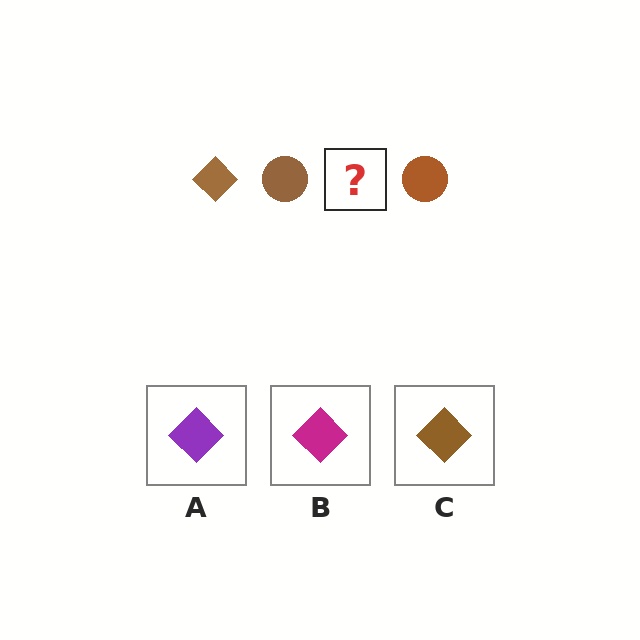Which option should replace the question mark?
Option C.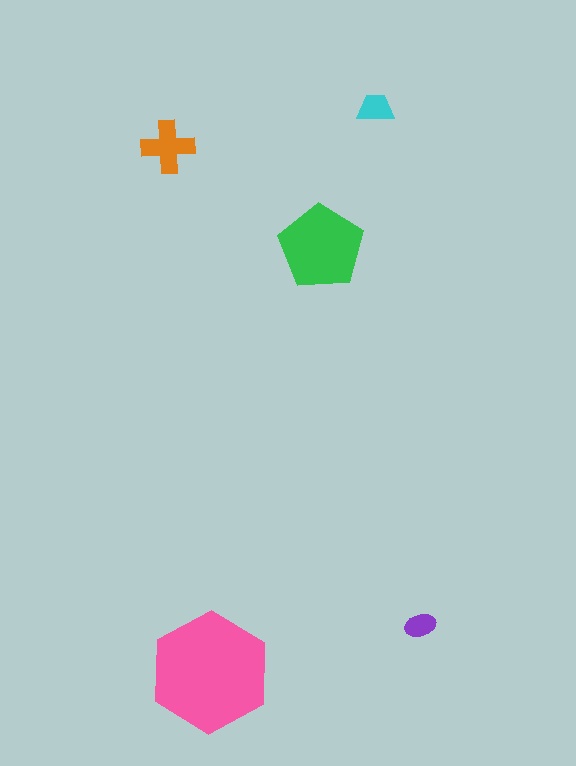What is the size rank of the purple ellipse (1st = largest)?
5th.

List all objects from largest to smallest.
The pink hexagon, the green pentagon, the orange cross, the cyan trapezoid, the purple ellipse.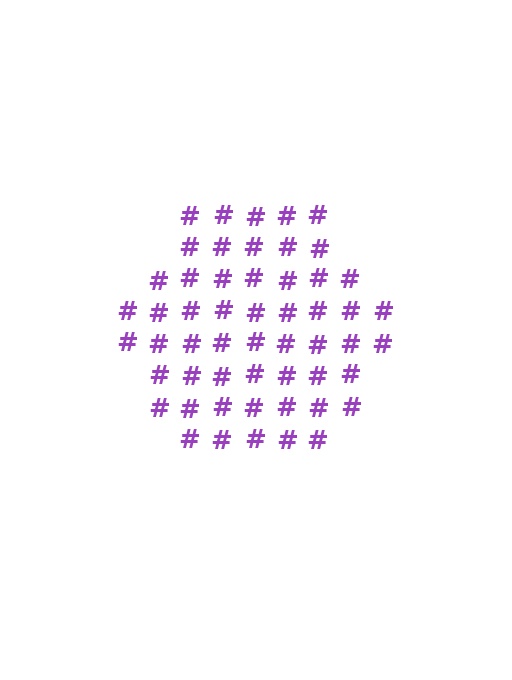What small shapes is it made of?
It is made of small hash symbols.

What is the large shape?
The large shape is a hexagon.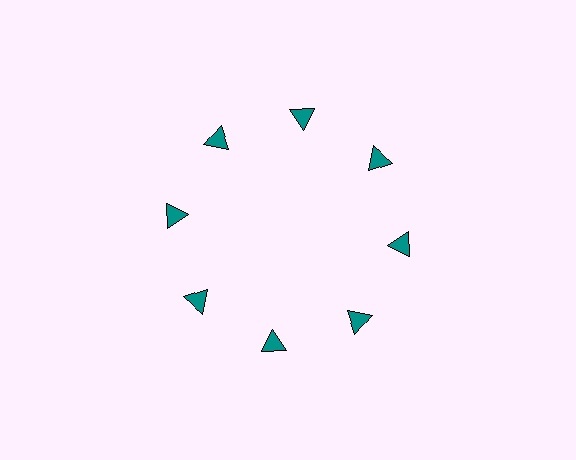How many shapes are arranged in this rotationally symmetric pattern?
There are 8 shapes, arranged in 8 groups of 1.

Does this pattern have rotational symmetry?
Yes, this pattern has 8-fold rotational symmetry. It looks the same after rotating 45 degrees around the center.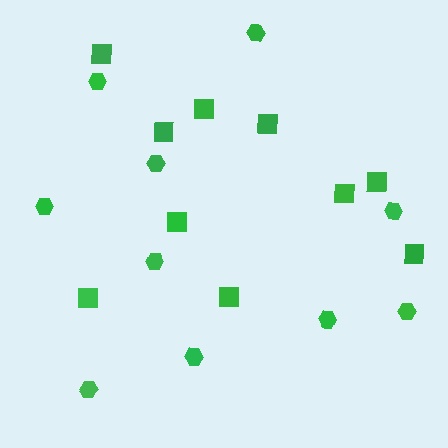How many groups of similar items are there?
There are 2 groups: one group of squares (10) and one group of hexagons (10).